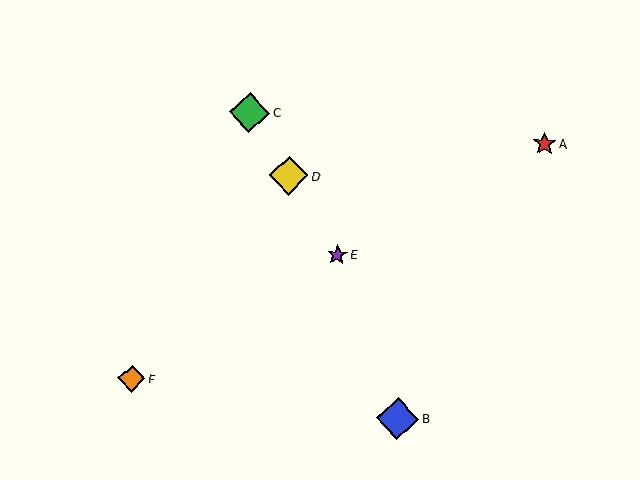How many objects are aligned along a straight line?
3 objects (C, D, E) are aligned along a straight line.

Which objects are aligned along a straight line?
Objects C, D, E are aligned along a straight line.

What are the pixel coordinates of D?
Object D is at (289, 176).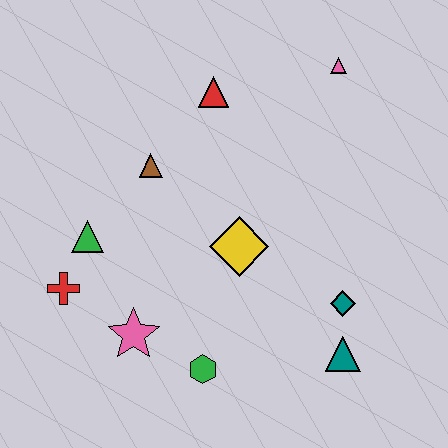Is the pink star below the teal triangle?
No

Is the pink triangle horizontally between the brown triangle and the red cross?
No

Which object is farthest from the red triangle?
The teal triangle is farthest from the red triangle.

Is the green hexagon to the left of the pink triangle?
Yes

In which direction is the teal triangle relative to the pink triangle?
The teal triangle is below the pink triangle.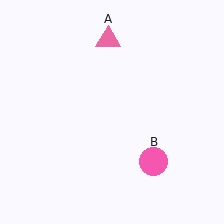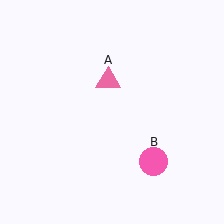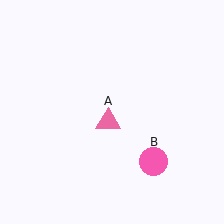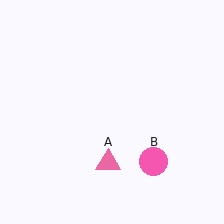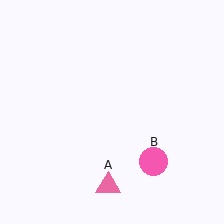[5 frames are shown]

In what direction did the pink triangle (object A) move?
The pink triangle (object A) moved down.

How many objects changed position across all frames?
1 object changed position: pink triangle (object A).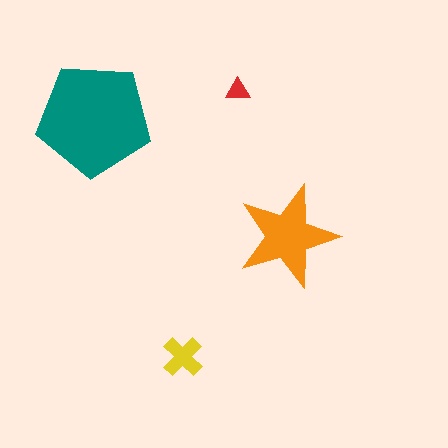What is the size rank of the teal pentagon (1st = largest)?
1st.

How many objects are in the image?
There are 4 objects in the image.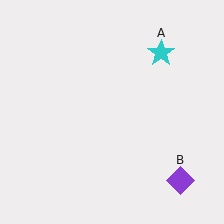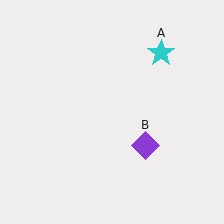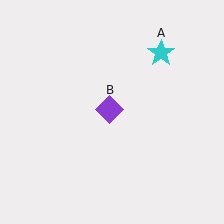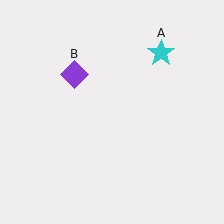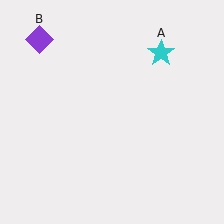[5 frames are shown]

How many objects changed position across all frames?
1 object changed position: purple diamond (object B).